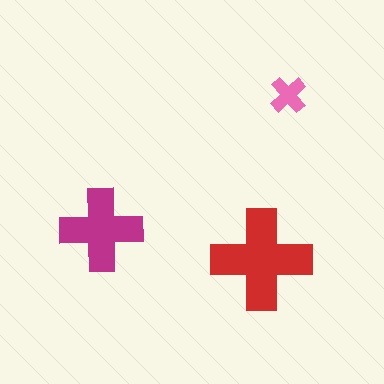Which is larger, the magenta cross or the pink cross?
The magenta one.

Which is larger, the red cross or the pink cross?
The red one.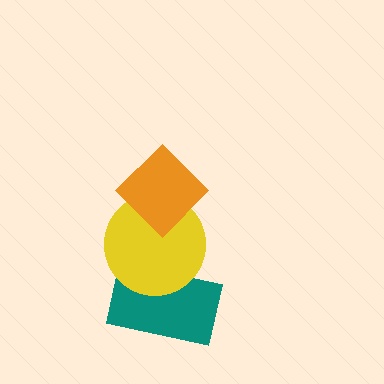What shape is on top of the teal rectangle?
The yellow circle is on top of the teal rectangle.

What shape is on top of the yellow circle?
The orange diamond is on top of the yellow circle.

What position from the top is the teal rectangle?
The teal rectangle is 3rd from the top.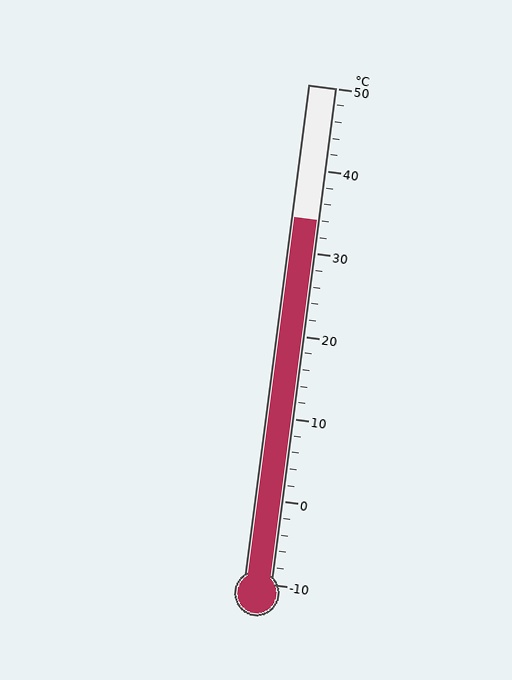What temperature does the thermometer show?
The thermometer shows approximately 34°C.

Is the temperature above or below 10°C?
The temperature is above 10°C.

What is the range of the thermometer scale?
The thermometer scale ranges from -10°C to 50°C.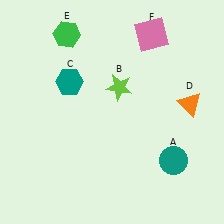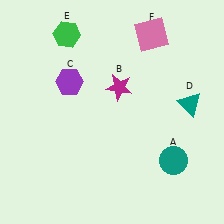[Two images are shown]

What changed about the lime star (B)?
In Image 1, B is lime. In Image 2, it changed to magenta.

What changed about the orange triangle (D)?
In Image 1, D is orange. In Image 2, it changed to teal.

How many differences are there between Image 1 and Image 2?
There are 3 differences between the two images.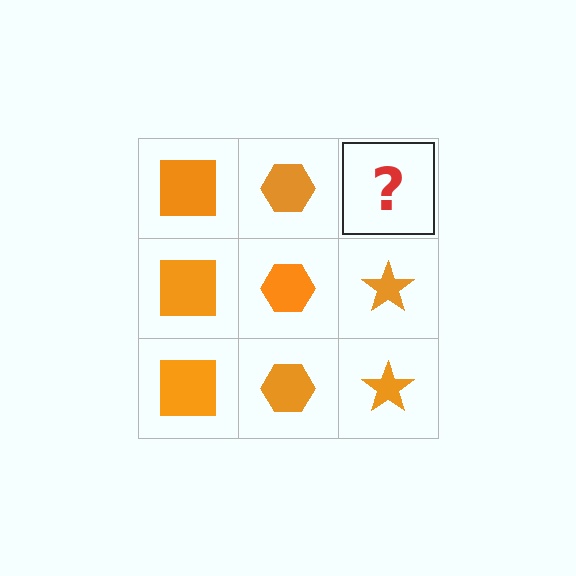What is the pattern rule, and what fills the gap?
The rule is that each column has a consistent shape. The gap should be filled with an orange star.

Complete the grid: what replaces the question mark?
The question mark should be replaced with an orange star.